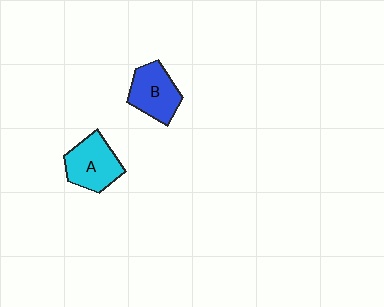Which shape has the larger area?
Shape A (cyan).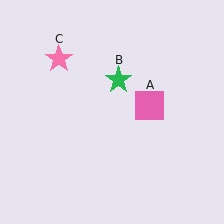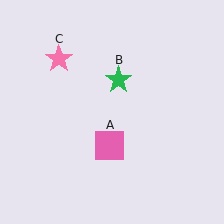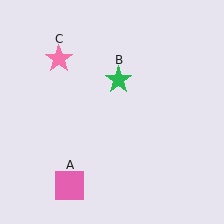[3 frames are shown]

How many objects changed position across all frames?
1 object changed position: pink square (object A).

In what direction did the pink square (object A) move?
The pink square (object A) moved down and to the left.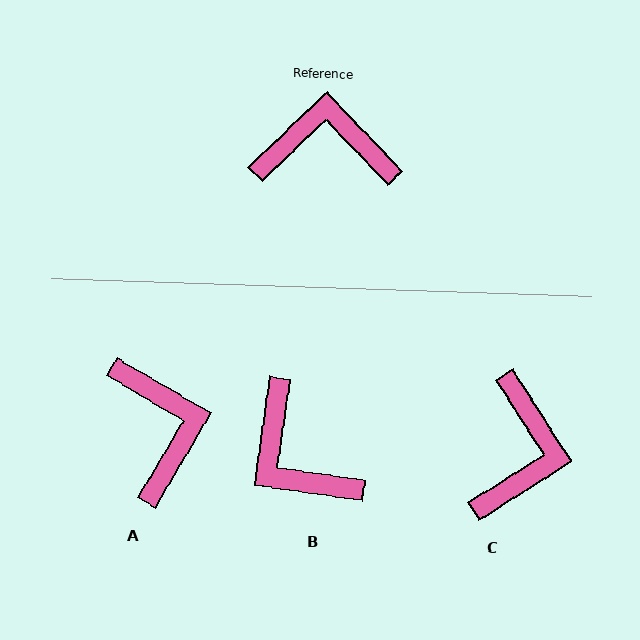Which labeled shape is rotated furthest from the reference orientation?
B, about 128 degrees away.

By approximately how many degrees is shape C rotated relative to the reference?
Approximately 101 degrees clockwise.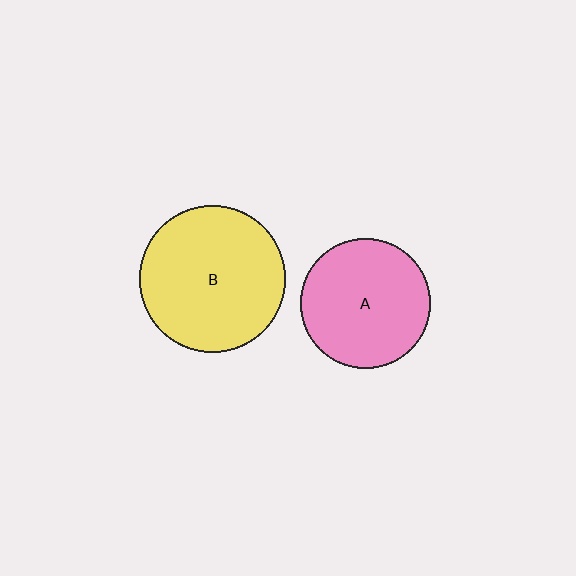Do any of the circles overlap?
No, none of the circles overlap.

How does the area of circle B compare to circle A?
Approximately 1.3 times.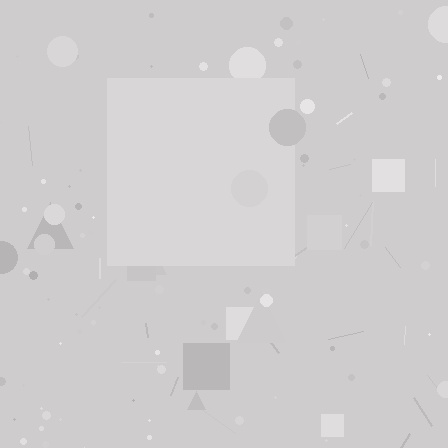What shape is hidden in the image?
A square is hidden in the image.